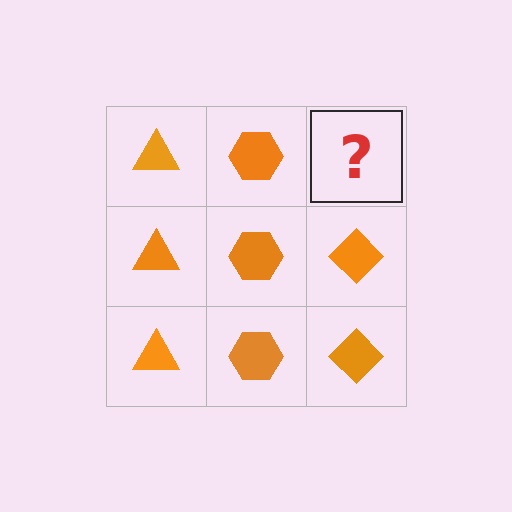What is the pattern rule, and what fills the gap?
The rule is that each column has a consistent shape. The gap should be filled with an orange diamond.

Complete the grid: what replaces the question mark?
The question mark should be replaced with an orange diamond.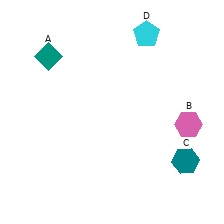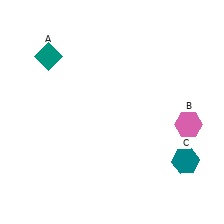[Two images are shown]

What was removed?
The cyan pentagon (D) was removed in Image 2.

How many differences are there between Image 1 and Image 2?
There is 1 difference between the two images.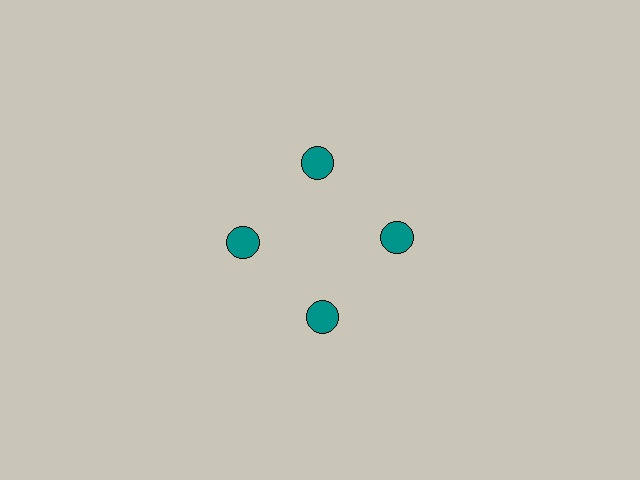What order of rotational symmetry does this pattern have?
This pattern has 4-fold rotational symmetry.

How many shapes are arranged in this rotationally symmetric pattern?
There are 4 shapes, arranged in 4 groups of 1.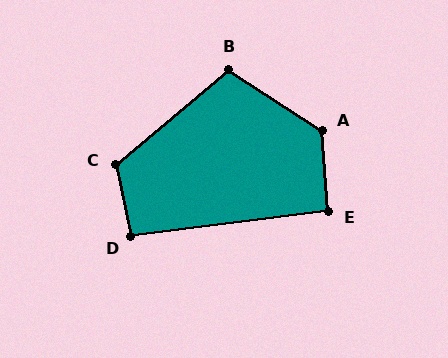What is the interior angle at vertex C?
Approximately 118 degrees (obtuse).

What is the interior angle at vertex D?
Approximately 95 degrees (approximately right).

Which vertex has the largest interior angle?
A, at approximately 127 degrees.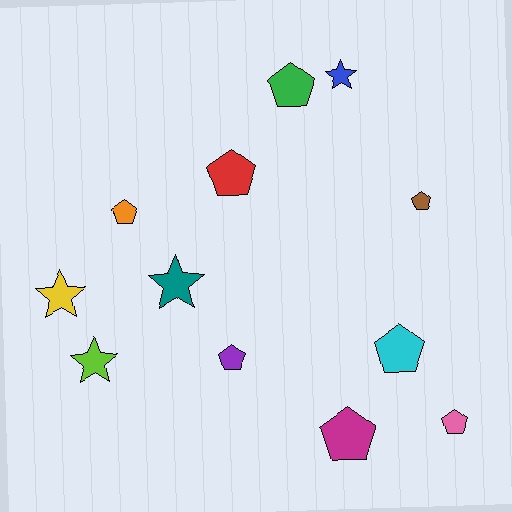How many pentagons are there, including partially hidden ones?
There are 8 pentagons.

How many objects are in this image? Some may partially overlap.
There are 12 objects.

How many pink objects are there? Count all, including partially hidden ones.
There is 1 pink object.